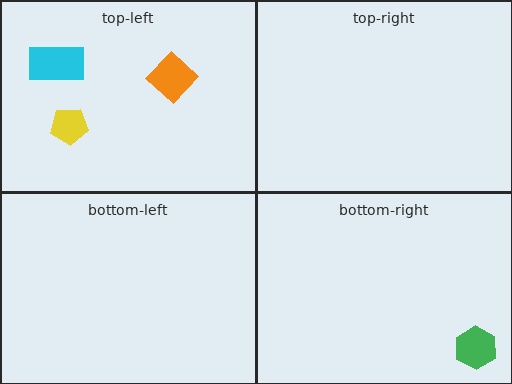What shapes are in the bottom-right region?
The green hexagon.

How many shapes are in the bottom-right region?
1.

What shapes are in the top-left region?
The cyan rectangle, the orange diamond, the yellow pentagon.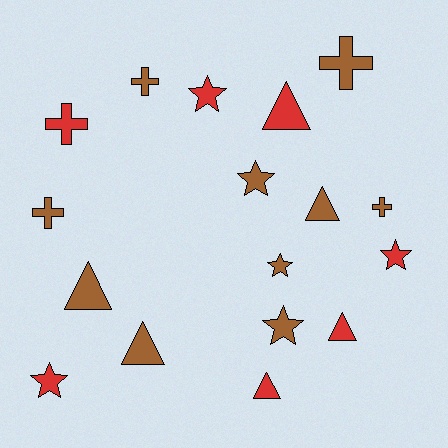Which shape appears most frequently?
Triangle, with 6 objects.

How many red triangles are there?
There are 3 red triangles.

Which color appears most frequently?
Brown, with 10 objects.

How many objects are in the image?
There are 17 objects.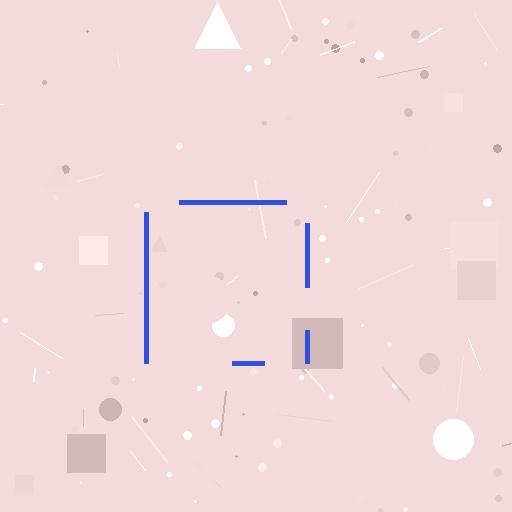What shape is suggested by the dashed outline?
The dashed outline suggests a square.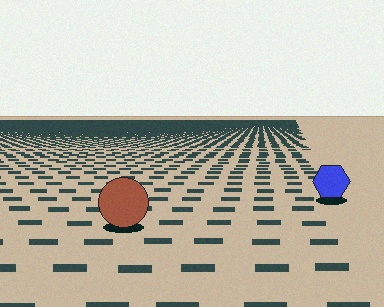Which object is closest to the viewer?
The brown circle is closest. The texture marks near it are larger and more spread out.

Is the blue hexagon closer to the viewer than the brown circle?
No. The brown circle is closer — you can tell from the texture gradient: the ground texture is coarser near it.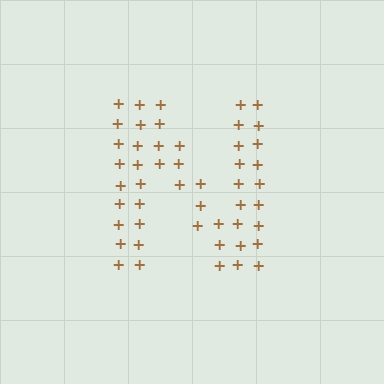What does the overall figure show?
The overall figure shows the letter N.